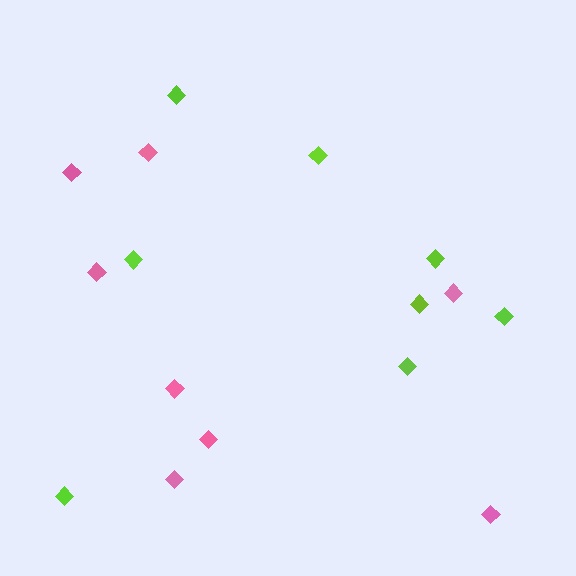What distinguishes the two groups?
There are 2 groups: one group of lime diamonds (8) and one group of pink diamonds (8).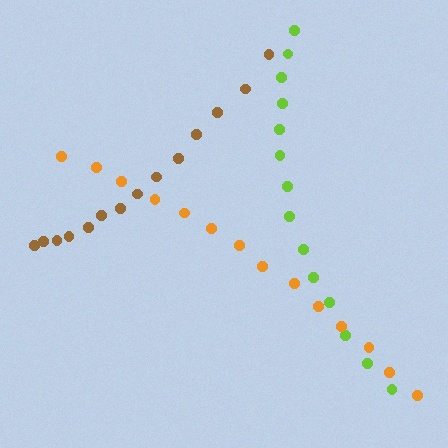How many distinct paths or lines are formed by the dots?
There are 3 distinct paths.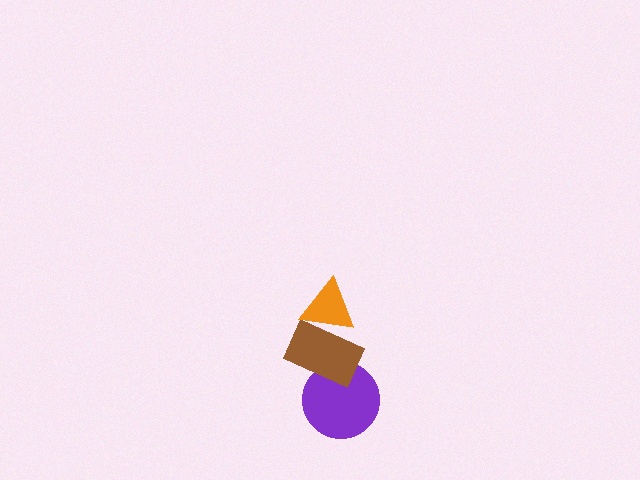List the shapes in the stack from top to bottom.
From top to bottom: the orange triangle, the brown rectangle, the purple circle.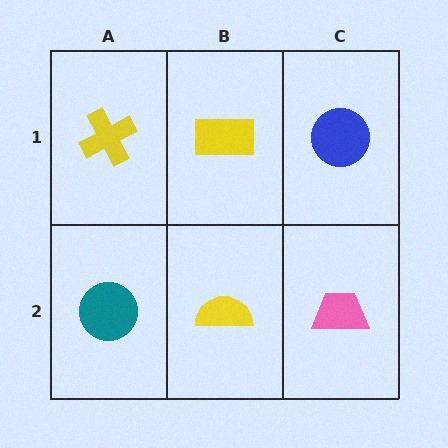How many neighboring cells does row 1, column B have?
3.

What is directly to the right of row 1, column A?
A yellow rectangle.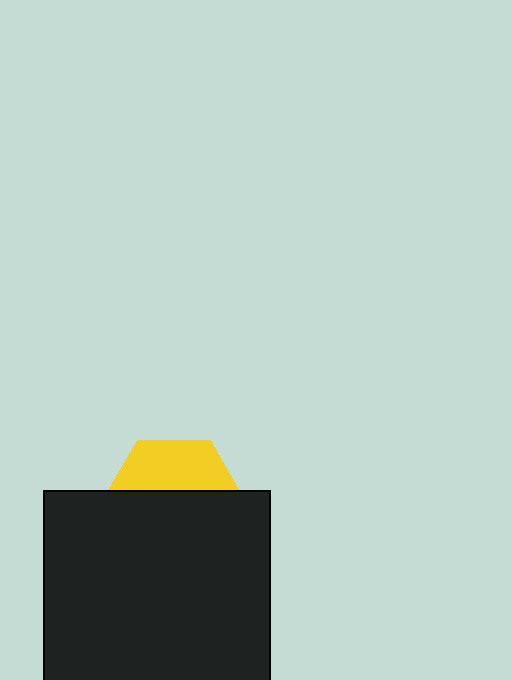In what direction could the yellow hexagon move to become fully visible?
The yellow hexagon could move up. That would shift it out from behind the black square entirely.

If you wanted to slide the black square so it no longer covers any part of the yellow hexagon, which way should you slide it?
Slide it down — that is the most direct way to separate the two shapes.